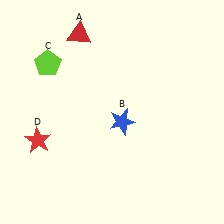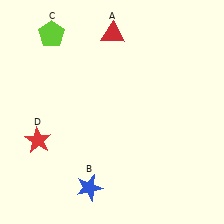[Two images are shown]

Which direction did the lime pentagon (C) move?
The lime pentagon (C) moved up.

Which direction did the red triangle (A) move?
The red triangle (A) moved right.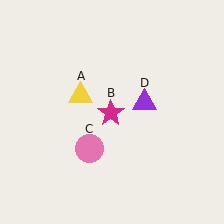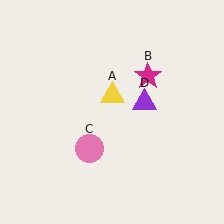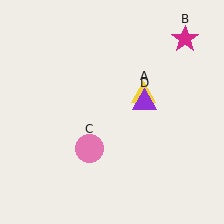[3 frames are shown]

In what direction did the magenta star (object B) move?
The magenta star (object B) moved up and to the right.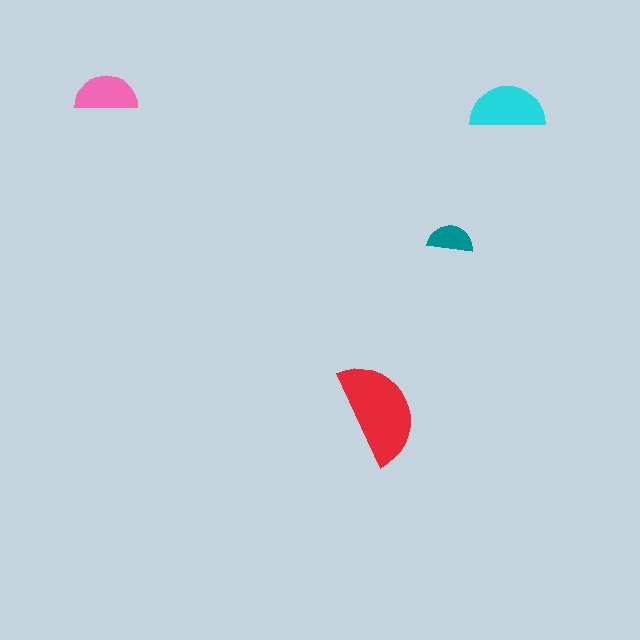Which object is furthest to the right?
The cyan semicircle is rightmost.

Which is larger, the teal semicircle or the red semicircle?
The red one.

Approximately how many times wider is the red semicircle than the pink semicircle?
About 1.5 times wider.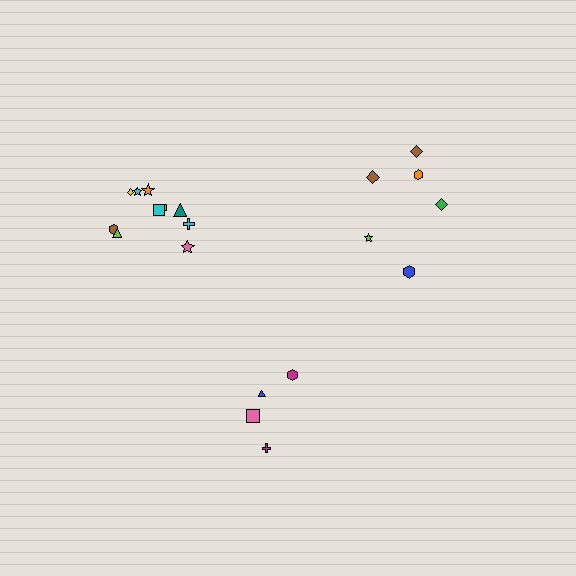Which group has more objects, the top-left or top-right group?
The top-left group.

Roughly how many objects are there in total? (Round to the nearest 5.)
Roughly 20 objects in total.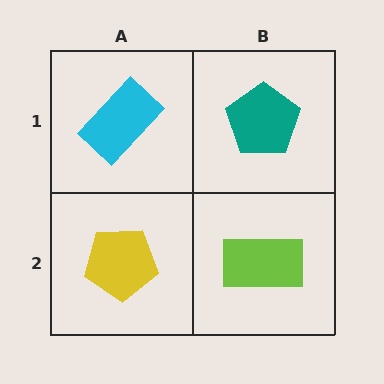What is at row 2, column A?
A yellow pentagon.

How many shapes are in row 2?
2 shapes.